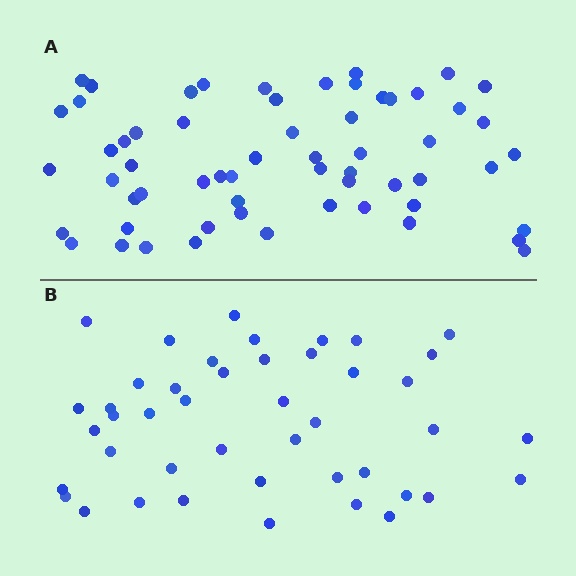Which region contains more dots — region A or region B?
Region A (the top region) has more dots.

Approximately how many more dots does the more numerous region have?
Region A has approximately 15 more dots than region B.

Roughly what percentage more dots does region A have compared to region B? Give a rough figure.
About 35% more.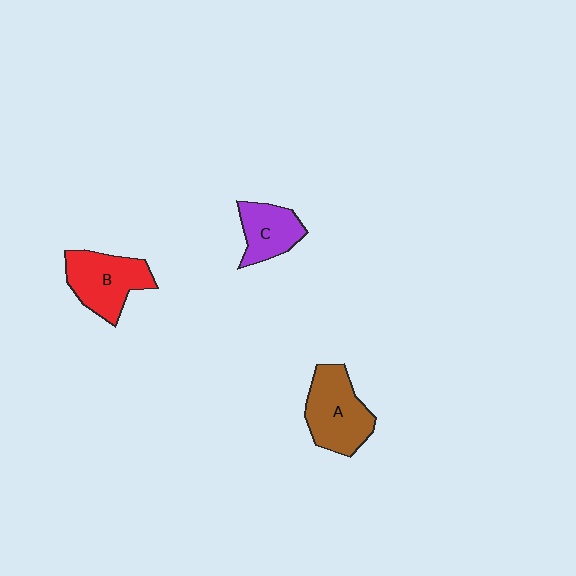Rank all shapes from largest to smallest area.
From largest to smallest: A (brown), B (red), C (purple).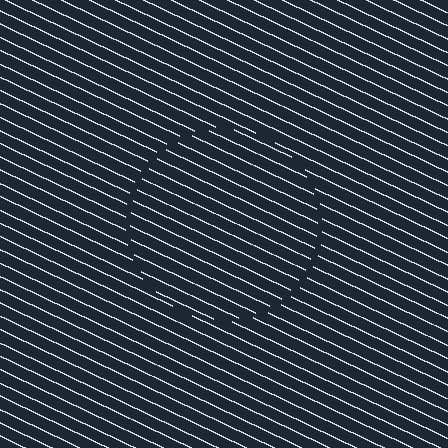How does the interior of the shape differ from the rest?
The interior of the shape contains the same grating, shifted by half a period — the contour is defined by the phase discontinuity where line-ends from the inner and outer gratings abut.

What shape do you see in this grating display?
An illusory circle. The interior of the shape contains the same grating, shifted by half a period — the contour is defined by the phase discontinuity where line-ends from the inner and outer gratings abut.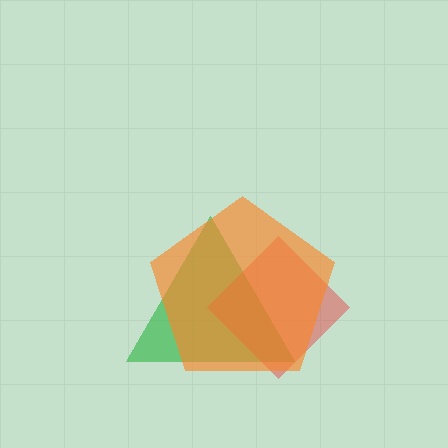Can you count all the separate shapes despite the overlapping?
Yes, there are 3 separate shapes.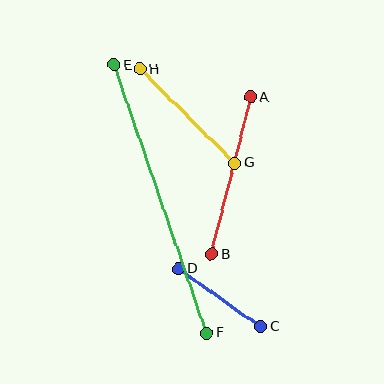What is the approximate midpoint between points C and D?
The midpoint is at approximately (219, 298) pixels.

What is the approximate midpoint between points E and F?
The midpoint is at approximately (160, 199) pixels.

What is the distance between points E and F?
The distance is approximately 284 pixels.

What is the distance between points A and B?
The distance is approximately 162 pixels.